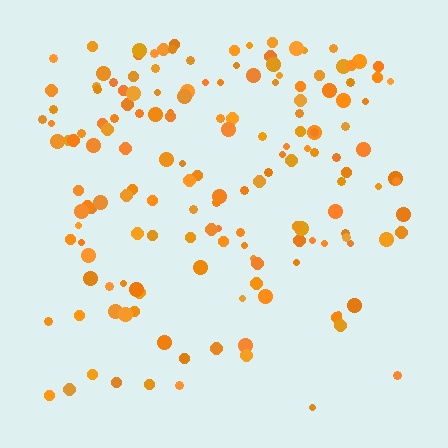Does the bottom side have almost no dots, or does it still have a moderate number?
Still a moderate number, just noticeably fewer than the top.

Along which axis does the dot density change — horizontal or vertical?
Vertical.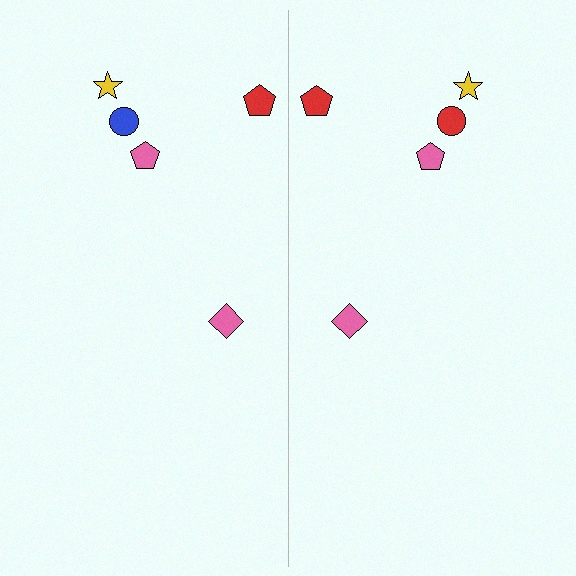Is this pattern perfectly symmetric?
No, the pattern is not perfectly symmetric. The red circle on the right side breaks the symmetry — its mirror counterpart is blue.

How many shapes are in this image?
There are 10 shapes in this image.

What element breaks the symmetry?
The red circle on the right side breaks the symmetry — its mirror counterpart is blue.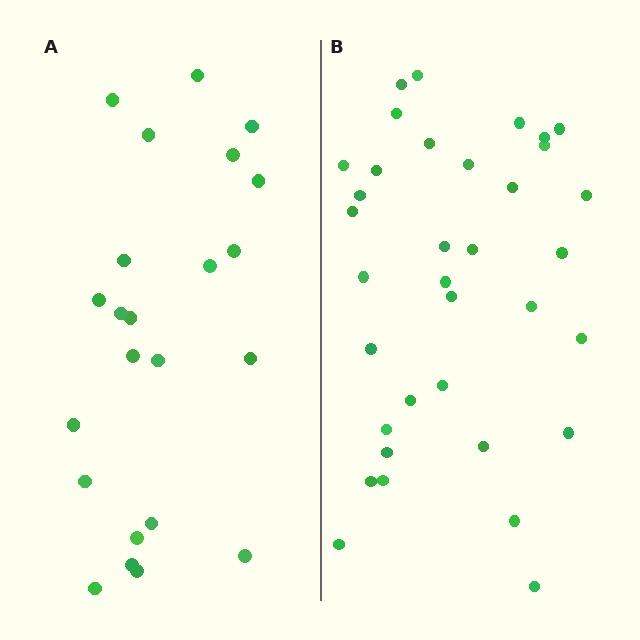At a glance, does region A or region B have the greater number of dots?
Region B (the right region) has more dots.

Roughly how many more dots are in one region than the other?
Region B has roughly 12 or so more dots than region A.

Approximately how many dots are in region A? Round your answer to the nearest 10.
About 20 dots. (The exact count is 23, which rounds to 20.)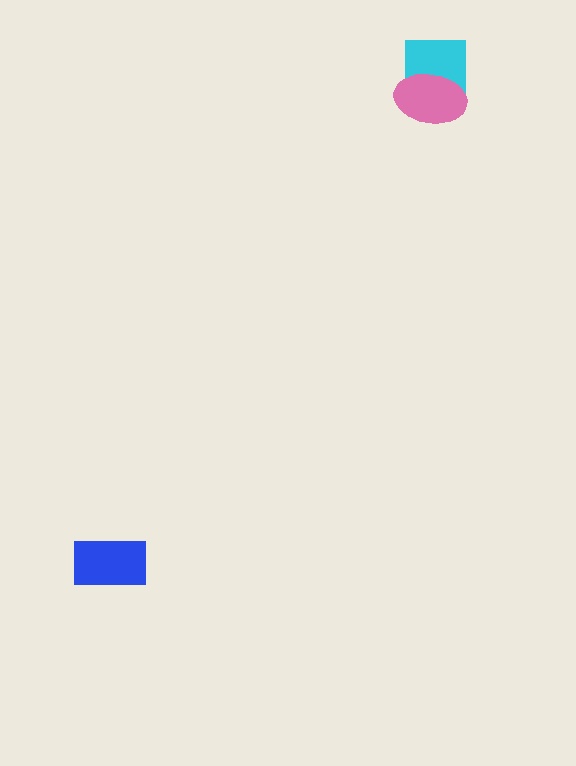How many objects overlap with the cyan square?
1 object overlaps with the cyan square.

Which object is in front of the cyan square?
The pink ellipse is in front of the cyan square.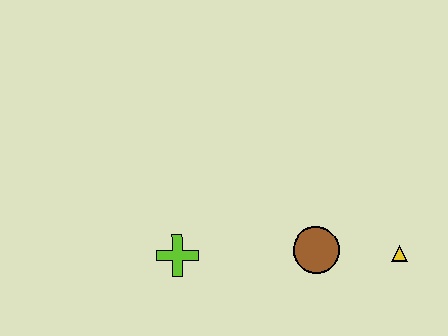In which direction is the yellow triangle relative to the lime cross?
The yellow triangle is to the right of the lime cross.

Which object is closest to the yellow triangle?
The brown circle is closest to the yellow triangle.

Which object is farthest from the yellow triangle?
The lime cross is farthest from the yellow triangle.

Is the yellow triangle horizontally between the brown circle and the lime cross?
No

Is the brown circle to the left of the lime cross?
No